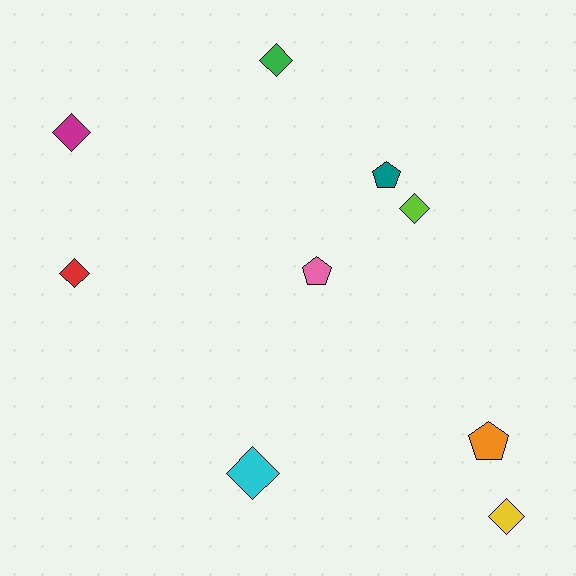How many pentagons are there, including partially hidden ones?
There are 3 pentagons.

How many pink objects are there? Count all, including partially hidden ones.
There is 1 pink object.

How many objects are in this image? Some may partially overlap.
There are 9 objects.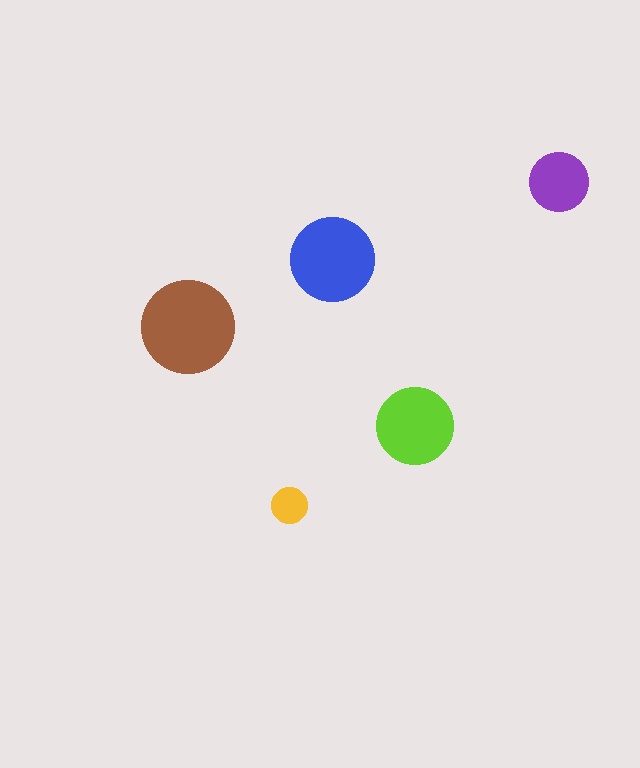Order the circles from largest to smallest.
the brown one, the blue one, the lime one, the purple one, the yellow one.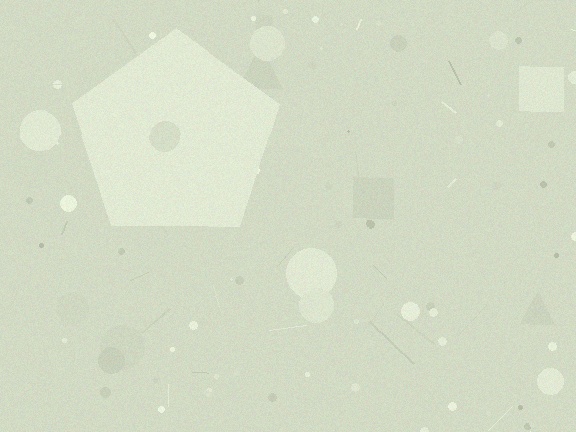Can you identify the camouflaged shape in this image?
The camouflaged shape is a pentagon.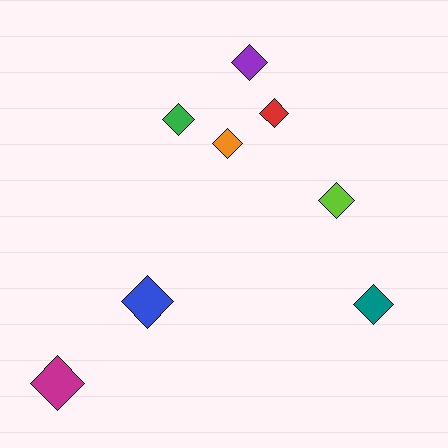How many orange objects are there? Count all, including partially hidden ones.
There is 1 orange object.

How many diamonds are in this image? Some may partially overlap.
There are 8 diamonds.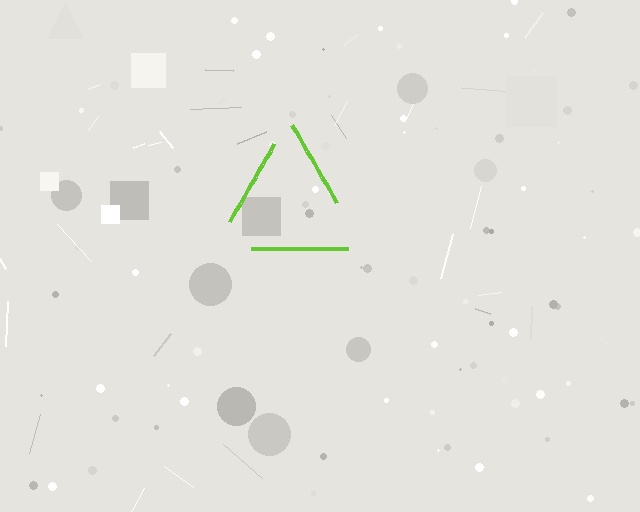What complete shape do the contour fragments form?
The contour fragments form a triangle.